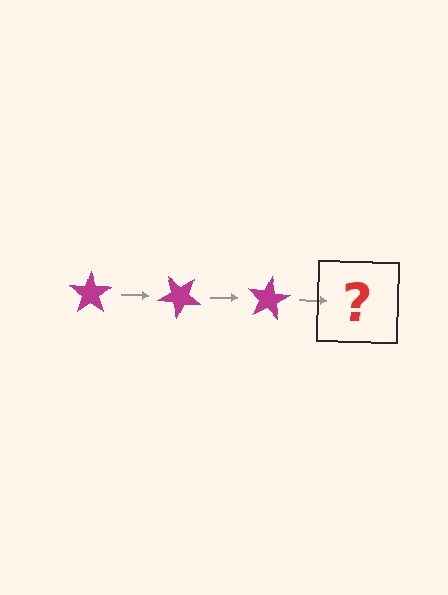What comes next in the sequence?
The next element should be a magenta star rotated 120 degrees.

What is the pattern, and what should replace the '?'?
The pattern is that the star rotates 40 degrees each step. The '?' should be a magenta star rotated 120 degrees.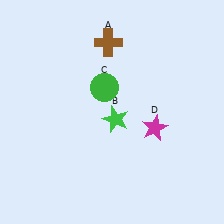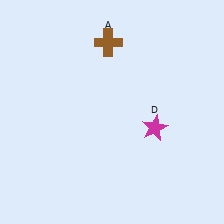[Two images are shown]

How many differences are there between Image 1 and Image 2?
There are 2 differences between the two images.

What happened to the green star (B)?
The green star (B) was removed in Image 2. It was in the bottom-right area of Image 1.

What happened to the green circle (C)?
The green circle (C) was removed in Image 2. It was in the top-left area of Image 1.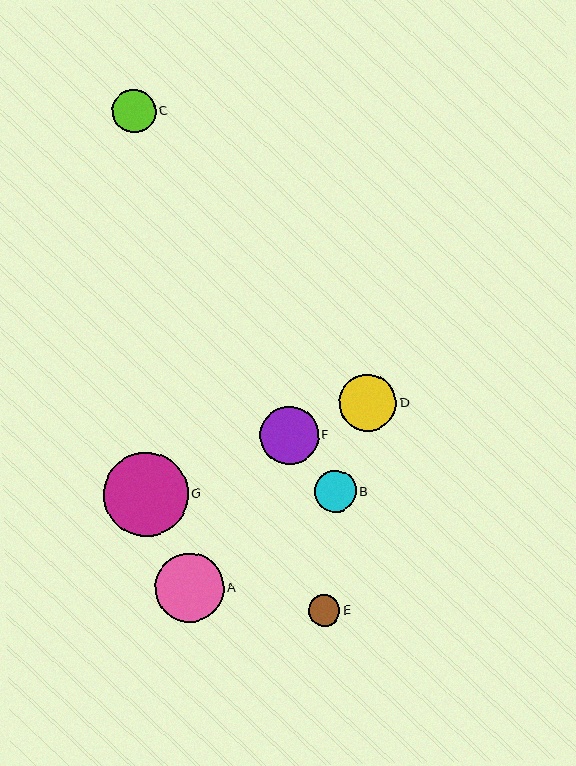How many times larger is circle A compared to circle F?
Circle A is approximately 1.2 times the size of circle F.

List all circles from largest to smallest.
From largest to smallest: G, A, F, D, C, B, E.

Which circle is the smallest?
Circle E is the smallest with a size of approximately 31 pixels.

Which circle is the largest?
Circle G is the largest with a size of approximately 85 pixels.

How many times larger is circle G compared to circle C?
Circle G is approximately 1.9 times the size of circle C.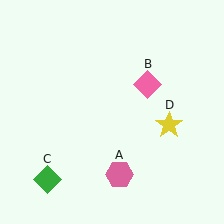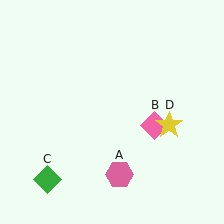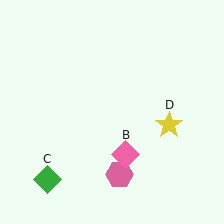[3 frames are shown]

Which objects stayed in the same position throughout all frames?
Pink hexagon (object A) and green diamond (object C) and yellow star (object D) remained stationary.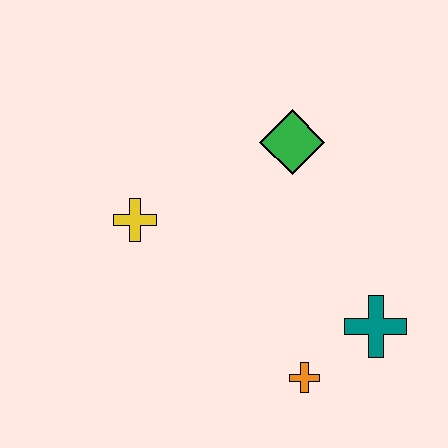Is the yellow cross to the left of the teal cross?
Yes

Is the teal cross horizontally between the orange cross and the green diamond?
No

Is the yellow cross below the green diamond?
Yes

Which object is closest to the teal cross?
The orange cross is closest to the teal cross.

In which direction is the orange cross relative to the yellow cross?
The orange cross is to the right of the yellow cross.